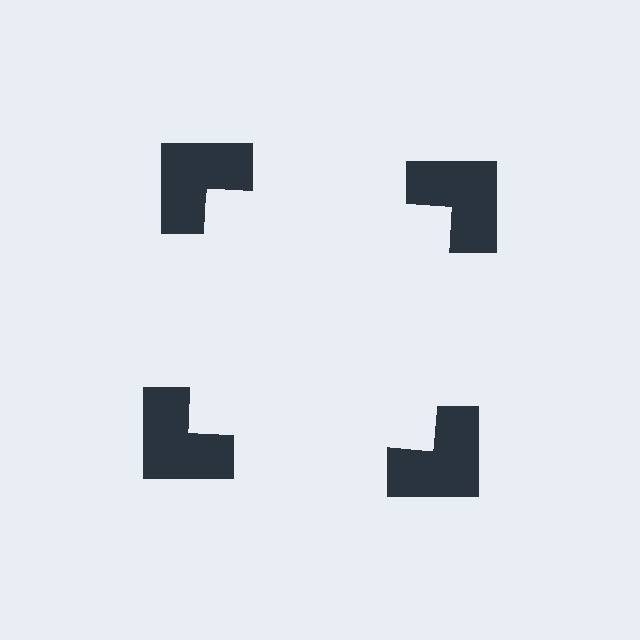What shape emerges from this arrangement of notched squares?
An illusory square — its edges are inferred from the aligned wedge cuts in the notched squares, not physically drawn.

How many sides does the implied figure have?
4 sides.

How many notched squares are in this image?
There are 4 — one at each vertex of the illusory square.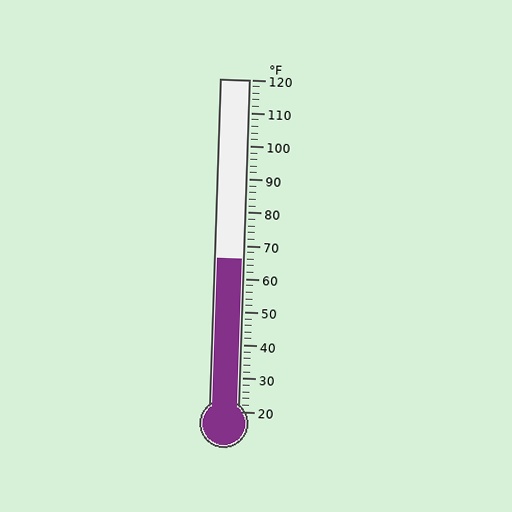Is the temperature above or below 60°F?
The temperature is above 60°F.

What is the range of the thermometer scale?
The thermometer scale ranges from 20°F to 120°F.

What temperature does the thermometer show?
The thermometer shows approximately 66°F.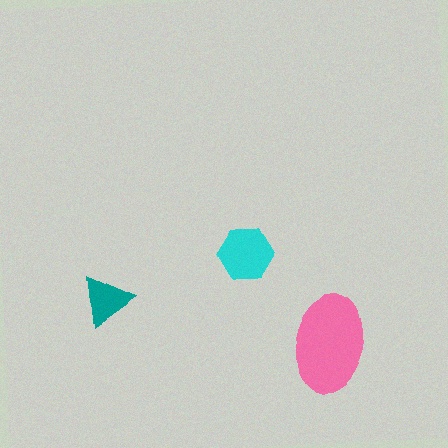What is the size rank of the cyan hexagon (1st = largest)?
2nd.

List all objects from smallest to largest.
The teal triangle, the cyan hexagon, the pink ellipse.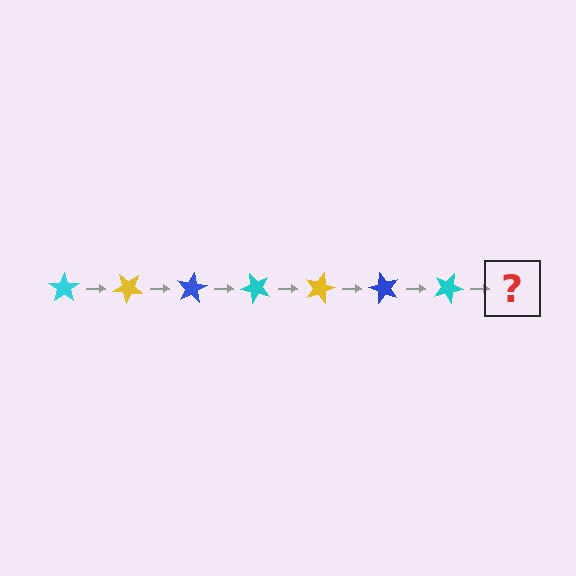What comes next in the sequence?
The next element should be a yellow star, rotated 280 degrees from the start.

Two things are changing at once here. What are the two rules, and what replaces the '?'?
The two rules are that it rotates 40 degrees each step and the color cycles through cyan, yellow, and blue. The '?' should be a yellow star, rotated 280 degrees from the start.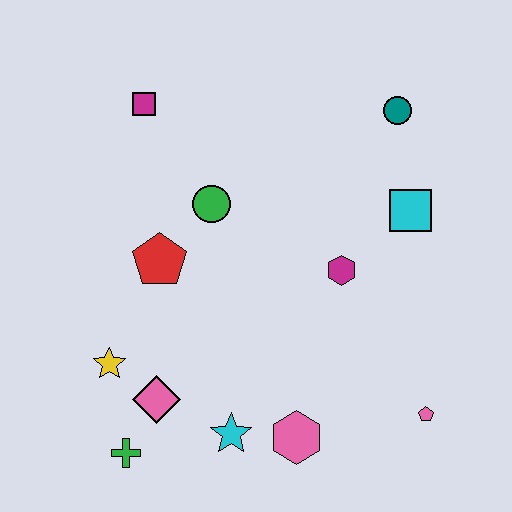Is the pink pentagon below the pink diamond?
Yes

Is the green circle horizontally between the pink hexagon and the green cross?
Yes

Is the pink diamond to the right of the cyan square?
No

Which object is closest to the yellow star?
The pink diamond is closest to the yellow star.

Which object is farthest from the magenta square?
The pink pentagon is farthest from the magenta square.